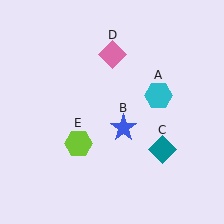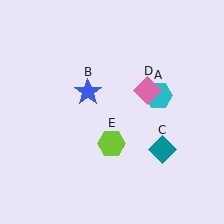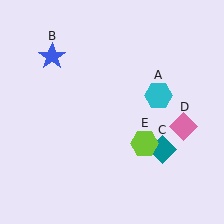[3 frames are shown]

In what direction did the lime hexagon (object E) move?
The lime hexagon (object E) moved right.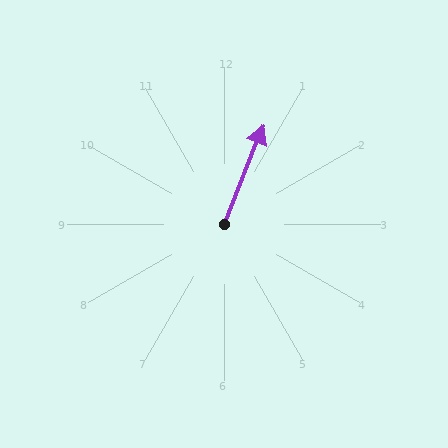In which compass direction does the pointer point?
North.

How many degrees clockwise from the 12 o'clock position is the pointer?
Approximately 21 degrees.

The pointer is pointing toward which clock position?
Roughly 1 o'clock.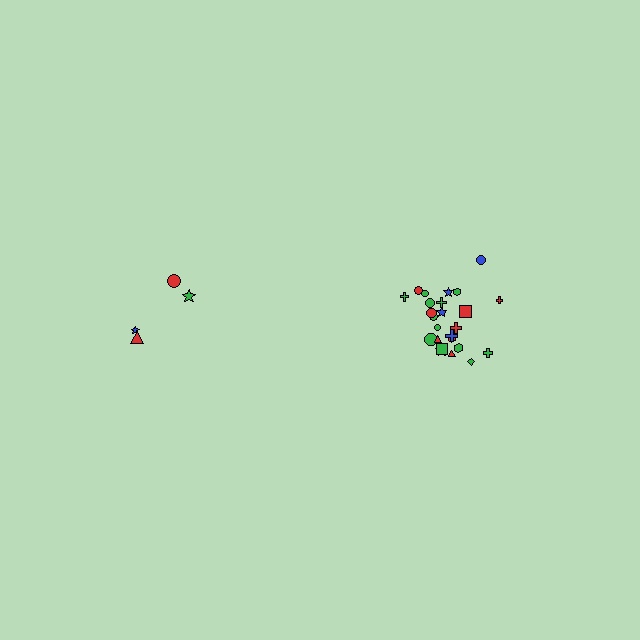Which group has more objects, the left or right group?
The right group.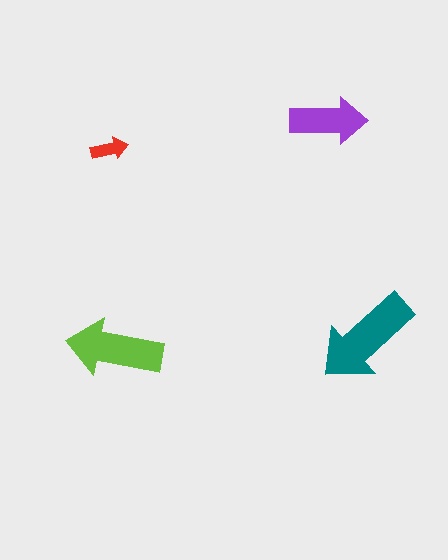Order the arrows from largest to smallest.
the teal one, the lime one, the purple one, the red one.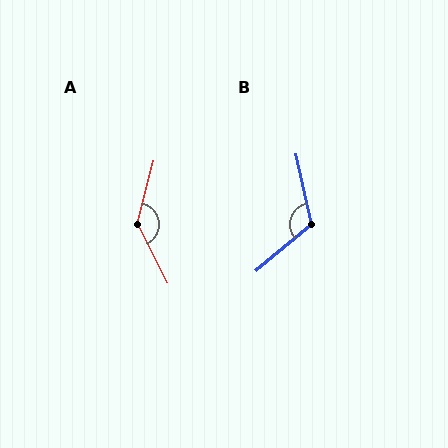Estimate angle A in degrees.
Approximately 139 degrees.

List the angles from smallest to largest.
B (117°), A (139°).